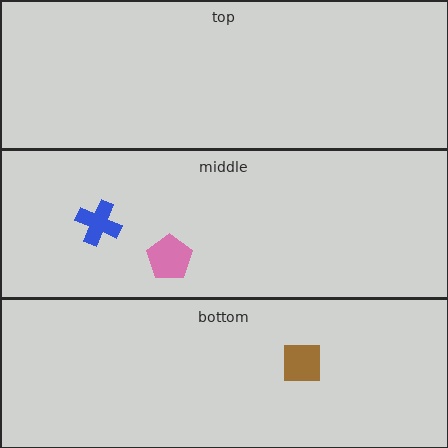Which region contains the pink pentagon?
The middle region.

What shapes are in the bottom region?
The brown square.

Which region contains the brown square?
The bottom region.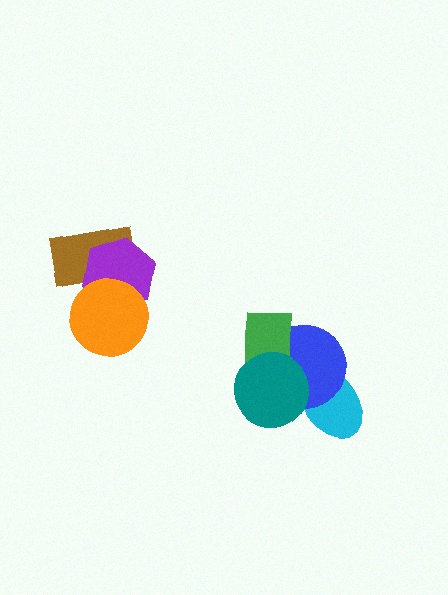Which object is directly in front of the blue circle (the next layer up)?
The green rectangle is directly in front of the blue circle.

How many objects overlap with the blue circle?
3 objects overlap with the blue circle.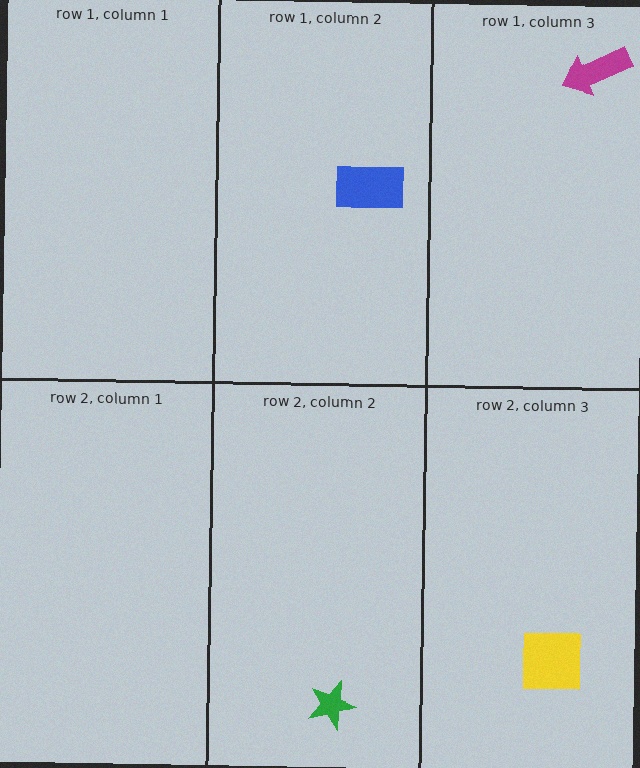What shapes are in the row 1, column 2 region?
The blue rectangle.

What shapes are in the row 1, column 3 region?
The magenta arrow.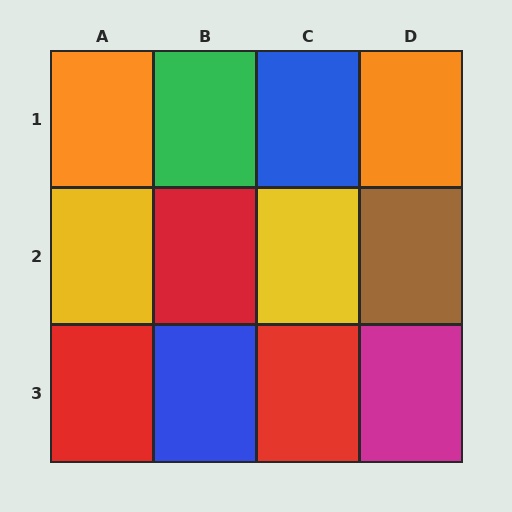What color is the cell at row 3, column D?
Magenta.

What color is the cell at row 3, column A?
Red.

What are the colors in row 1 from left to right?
Orange, green, blue, orange.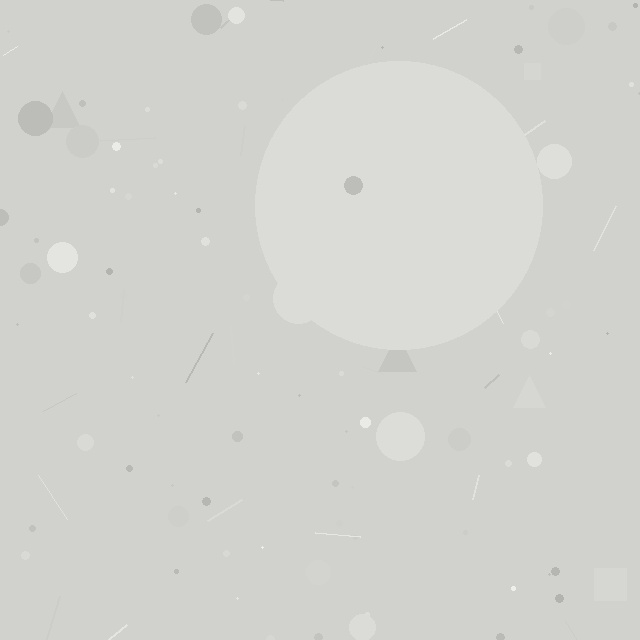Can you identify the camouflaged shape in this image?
The camouflaged shape is a circle.